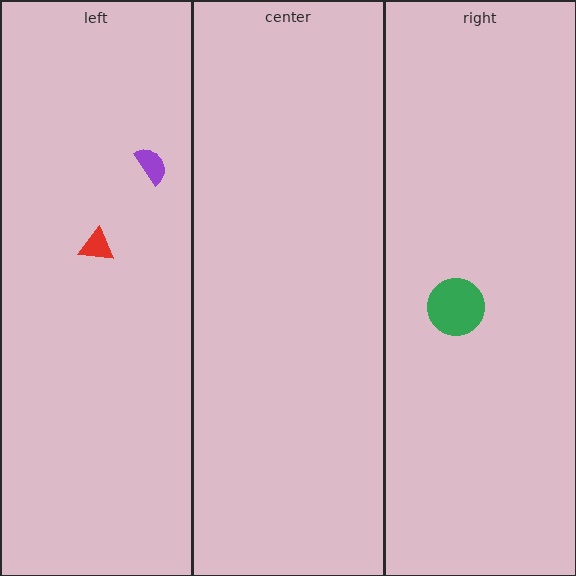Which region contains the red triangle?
The left region.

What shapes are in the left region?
The purple semicircle, the red triangle.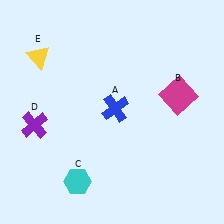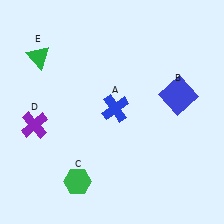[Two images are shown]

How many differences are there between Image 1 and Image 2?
There are 3 differences between the two images.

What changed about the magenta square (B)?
In Image 1, B is magenta. In Image 2, it changed to blue.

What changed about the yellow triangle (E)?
In Image 1, E is yellow. In Image 2, it changed to green.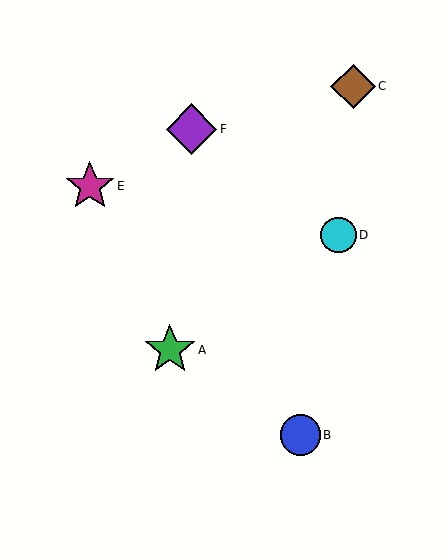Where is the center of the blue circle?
The center of the blue circle is at (300, 435).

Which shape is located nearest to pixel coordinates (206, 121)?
The purple diamond (labeled F) at (191, 129) is nearest to that location.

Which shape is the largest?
The green star (labeled A) is the largest.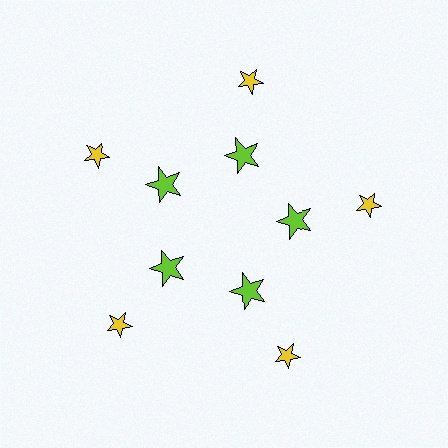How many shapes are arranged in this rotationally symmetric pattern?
There are 10 shapes, arranged in 5 groups of 2.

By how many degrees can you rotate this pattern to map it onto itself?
The pattern maps onto itself every 72 degrees of rotation.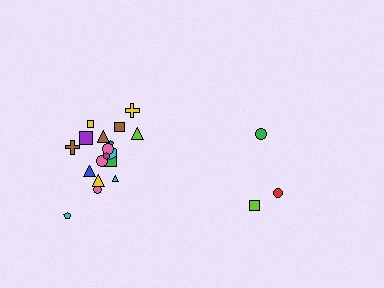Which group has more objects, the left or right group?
The left group.